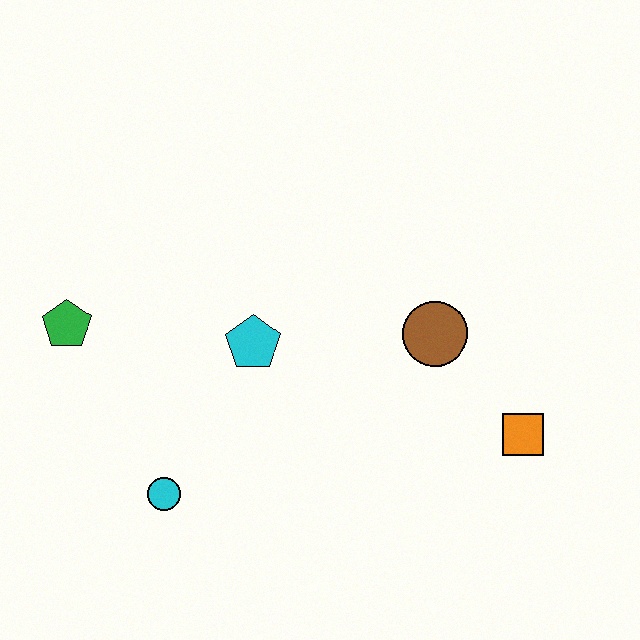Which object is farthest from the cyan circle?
The orange square is farthest from the cyan circle.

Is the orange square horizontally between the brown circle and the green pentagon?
No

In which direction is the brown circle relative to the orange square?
The brown circle is above the orange square.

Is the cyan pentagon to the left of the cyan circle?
No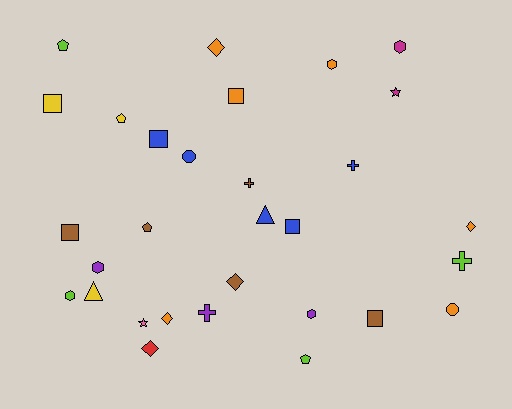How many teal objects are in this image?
There are no teal objects.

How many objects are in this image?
There are 30 objects.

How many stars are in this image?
There are 2 stars.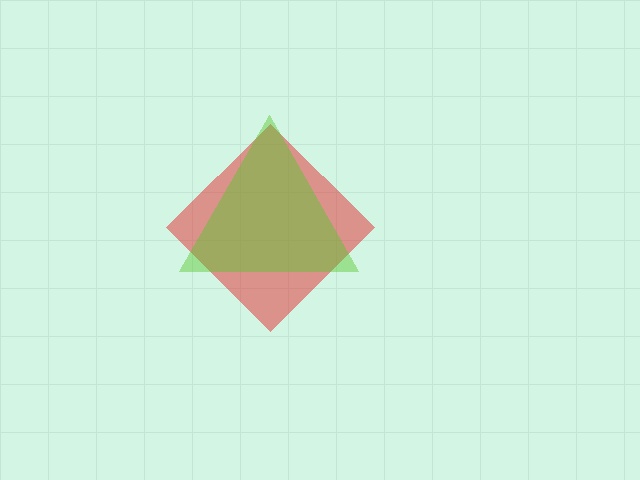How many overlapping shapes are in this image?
There are 2 overlapping shapes in the image.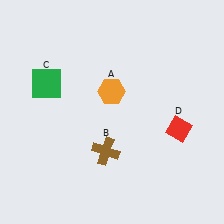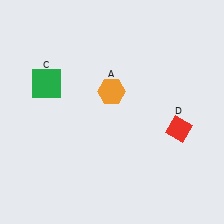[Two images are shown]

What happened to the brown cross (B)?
The brown cross (B) was removed in Image 2. It was in the bottom-left area of Image 1.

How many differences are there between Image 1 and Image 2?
There is 1 difference between the two images.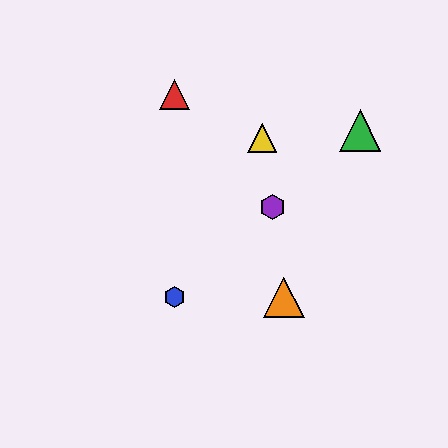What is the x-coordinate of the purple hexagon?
The purple hexagon is at x≈273.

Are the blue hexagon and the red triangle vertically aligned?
Yes, both are at x≈175.